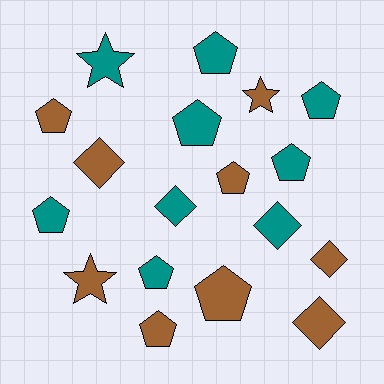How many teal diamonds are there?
There are 2 teal diamonds.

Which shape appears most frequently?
Pentagon, with 10 objects.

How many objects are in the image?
There are 18 objects.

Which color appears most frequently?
Teal, with 9 objects.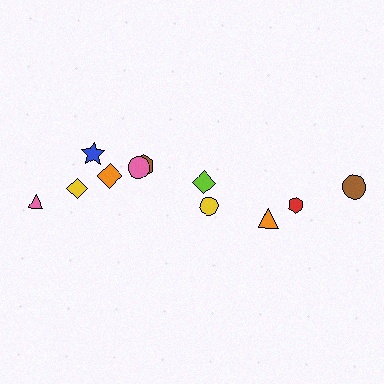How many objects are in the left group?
There are 7 objects.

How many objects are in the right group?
There are 4 objects.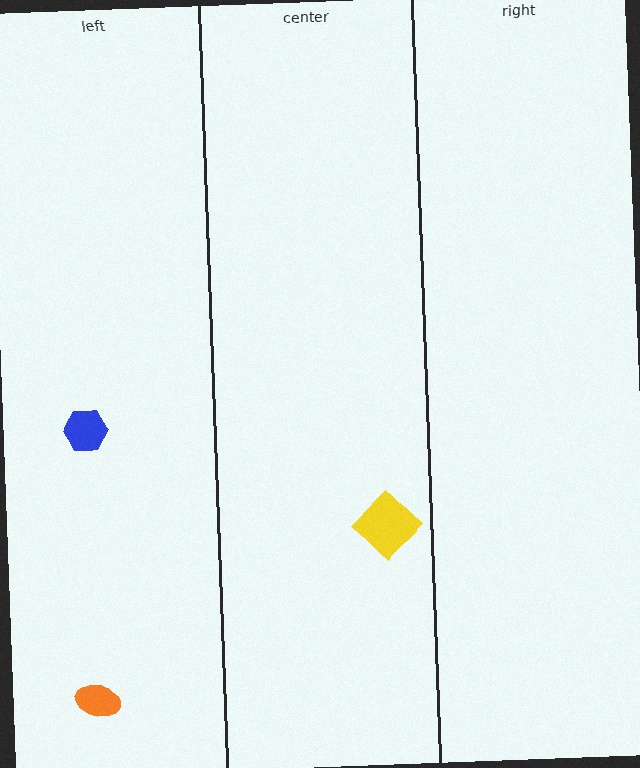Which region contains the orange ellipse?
The left region.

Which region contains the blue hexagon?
The left region.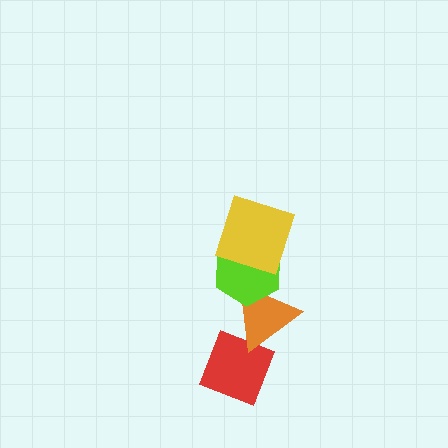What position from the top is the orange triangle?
The orange triangle is 3rd from the top.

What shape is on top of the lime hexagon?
The yellow square is on top of the lime hexagon.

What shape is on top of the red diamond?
The orange triangle is on top of the red diamond.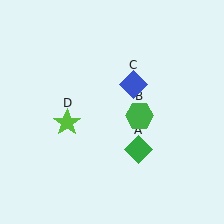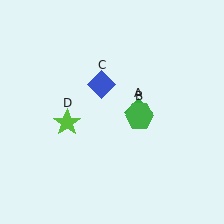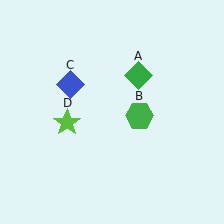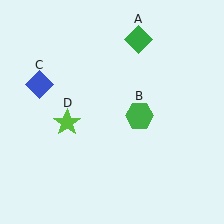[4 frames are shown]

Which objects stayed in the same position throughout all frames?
Green hexagon (object B) and lime star (object D) remained stationary.